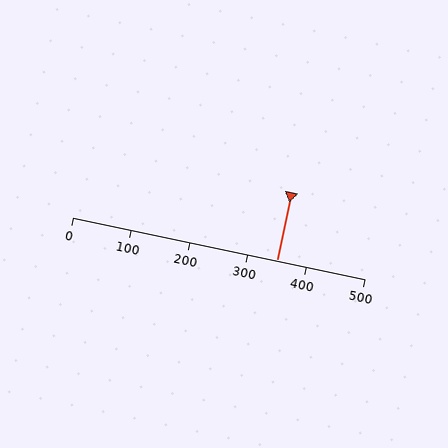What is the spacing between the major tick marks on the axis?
The major ticks are spaced 100 apart.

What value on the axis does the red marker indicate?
The marker indicates approximately 350.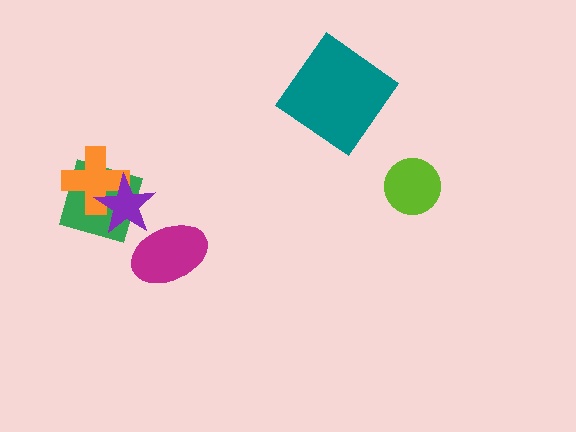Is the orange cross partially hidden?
Yes, it is partially covered by another shape.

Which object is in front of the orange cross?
The purple star is in front of the orange cross.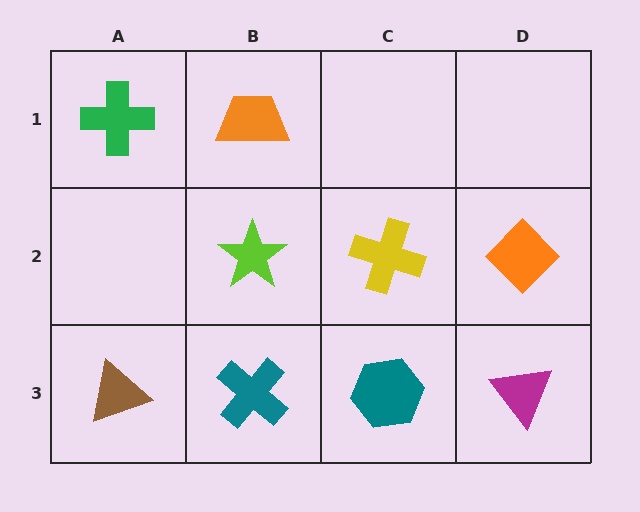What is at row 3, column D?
A magenta triangle.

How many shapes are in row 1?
2 shapes.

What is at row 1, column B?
An orange trapezoid.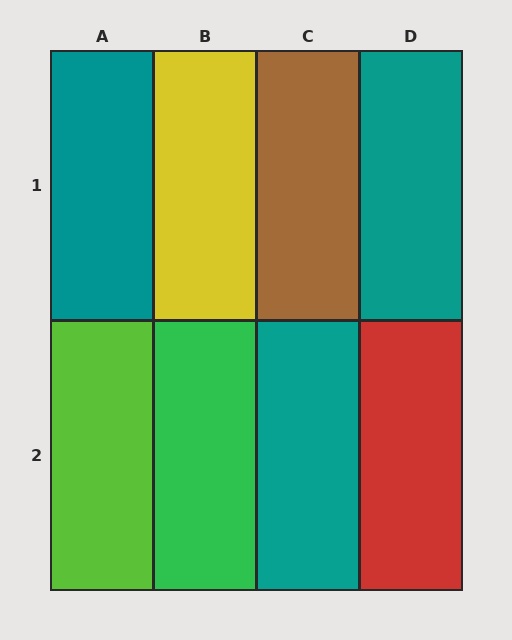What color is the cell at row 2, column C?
Teal.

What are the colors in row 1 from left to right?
Teal, yellow, brown, teal.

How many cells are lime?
1 cell is lime.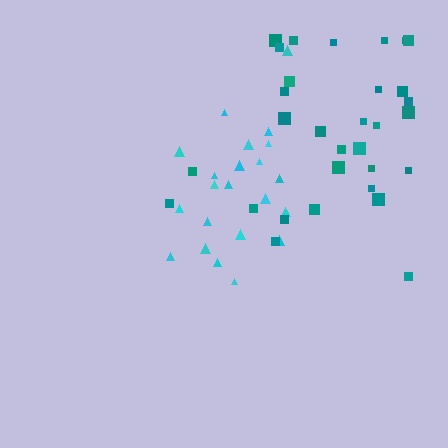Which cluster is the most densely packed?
Cyan.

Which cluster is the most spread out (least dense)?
Teal.